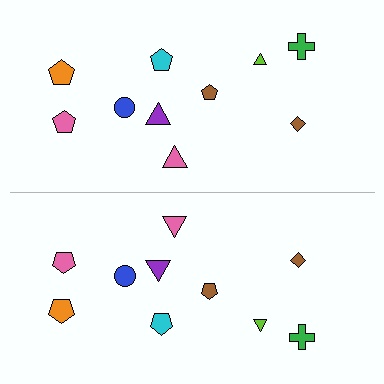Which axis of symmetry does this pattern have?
The pattern has a horizontal axis of symmetry running through the center of the image.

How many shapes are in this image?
There are 20 shapes in this image.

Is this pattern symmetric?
Yes, this pattern has bilateral (reflection) symmetry.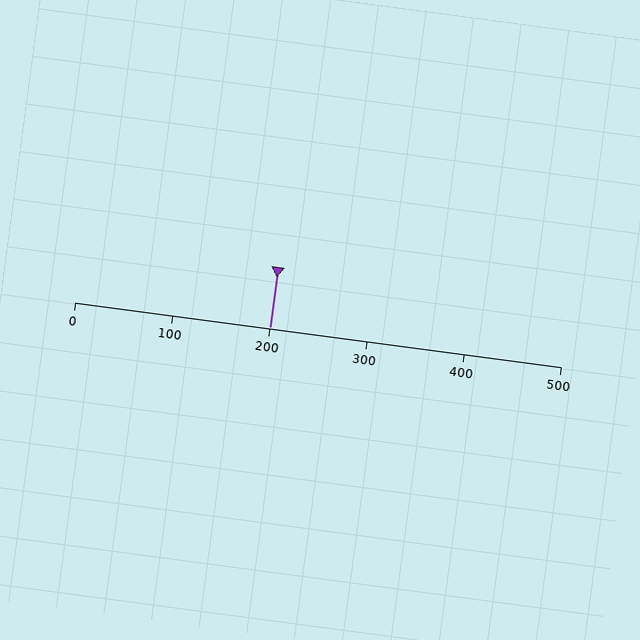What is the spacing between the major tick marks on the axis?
The major ticks are spaced 100 apart.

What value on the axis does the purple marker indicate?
The marker indicates approximately 200.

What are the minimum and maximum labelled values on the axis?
The axis runs from 0 to 500.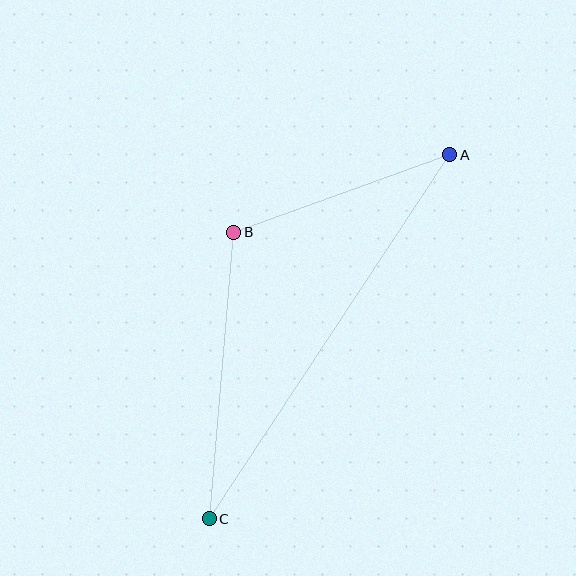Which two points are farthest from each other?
Points A and C are farthest from each other.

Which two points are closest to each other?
Points A and B are closest to each other.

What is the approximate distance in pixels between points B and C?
The distance between B and C is approximately 288 pixels.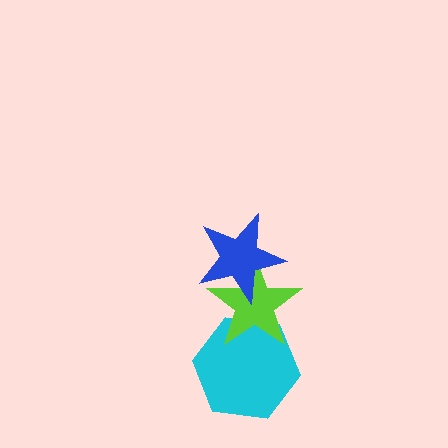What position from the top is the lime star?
The lime star is 2nd from the top.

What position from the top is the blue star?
The blue star is 1st from the top.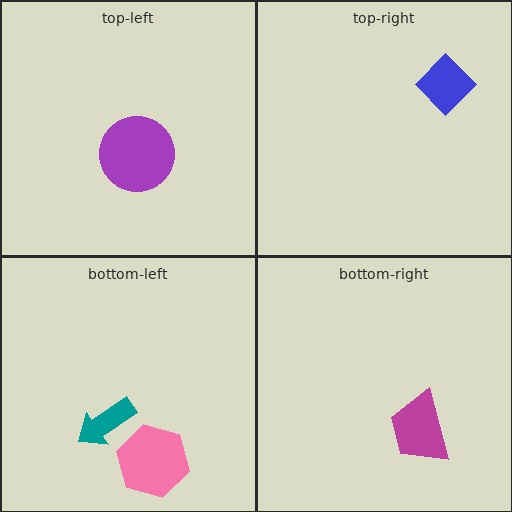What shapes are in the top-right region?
The blue diamond.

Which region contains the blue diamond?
The top-right region.